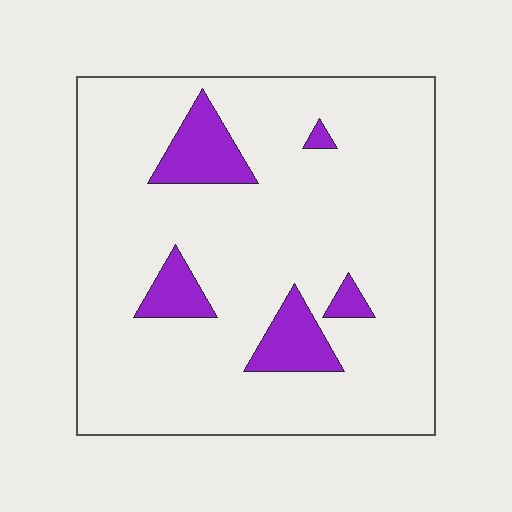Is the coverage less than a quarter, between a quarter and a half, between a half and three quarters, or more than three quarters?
Less than a quarter.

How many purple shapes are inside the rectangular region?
5.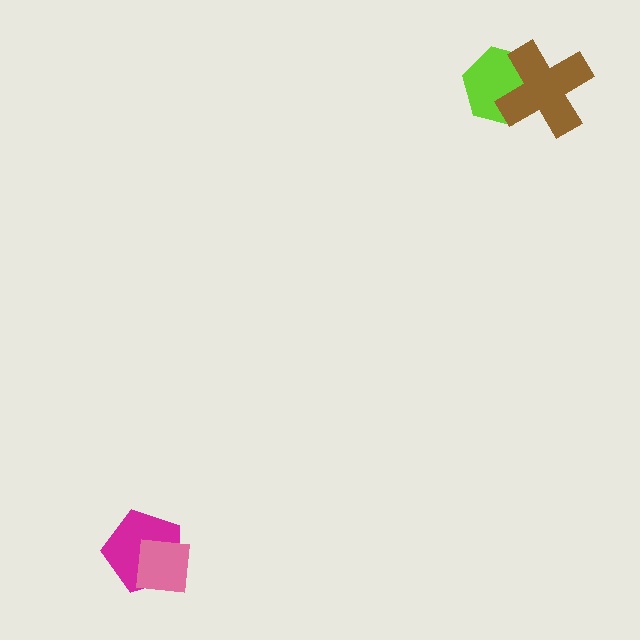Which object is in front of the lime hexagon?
The brown cross is in front of the lime hexagon.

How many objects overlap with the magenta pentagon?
1 object overlaps with the magenta pentagon.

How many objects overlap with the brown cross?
1 object overlaps with the brown cross.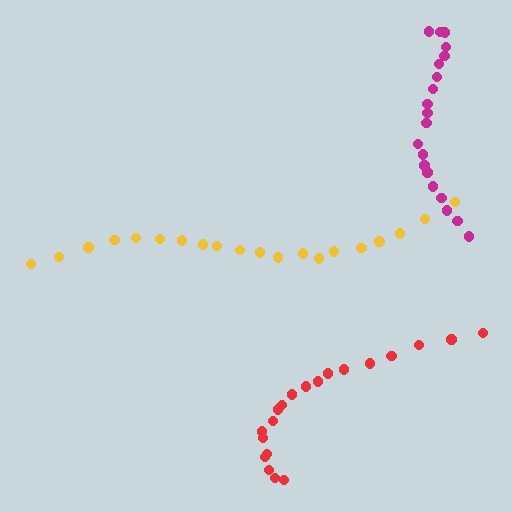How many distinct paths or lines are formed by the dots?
There are 3 distinct paths.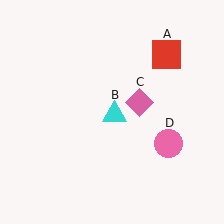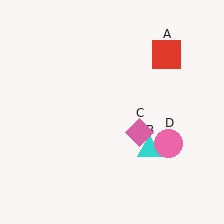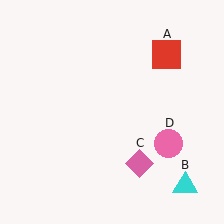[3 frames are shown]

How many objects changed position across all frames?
2 objects changed position: cyan triangle (object B), pink diamond (object C).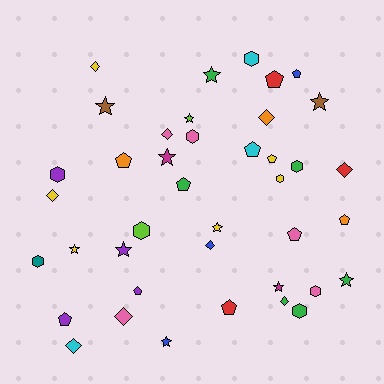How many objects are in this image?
There are 40 objects.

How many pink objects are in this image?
There are 5 pink objects.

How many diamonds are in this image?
There are 9 diamonds.